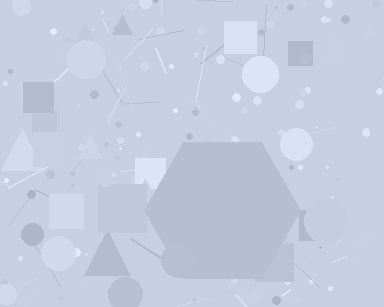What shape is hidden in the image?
A hexagon is hidden in the image.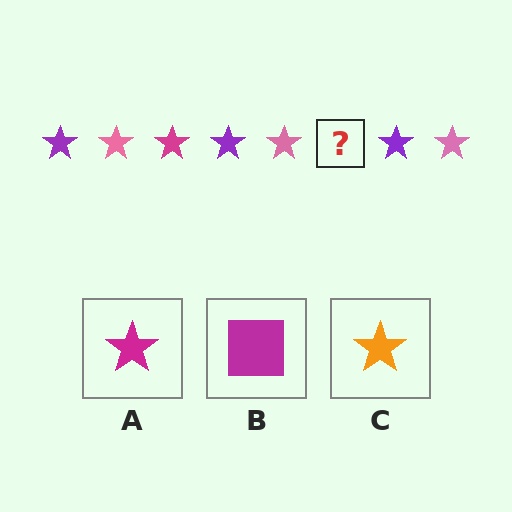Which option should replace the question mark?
Option A.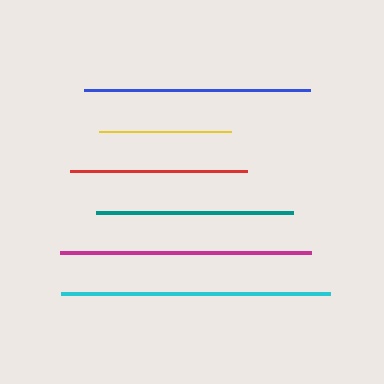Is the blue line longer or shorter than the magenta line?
The magenta line is longer than the blue line.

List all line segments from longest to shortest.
From longest to shortest: cyan, magenta, blue, teal, red, yellow.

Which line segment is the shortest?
The yellow line is the shortest at approximately 132 pixels.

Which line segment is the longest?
The cyan line is the longest at approximately 269 pixels.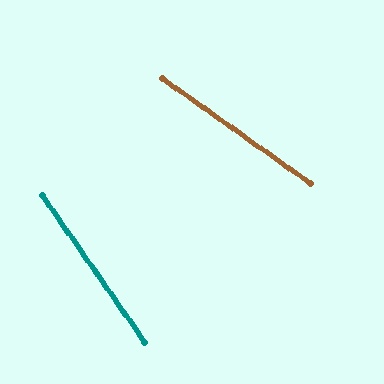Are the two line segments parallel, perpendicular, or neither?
Neither parallel nor perpendicular — they differ by about 20°.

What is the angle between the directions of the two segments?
Approximately 20 degrees.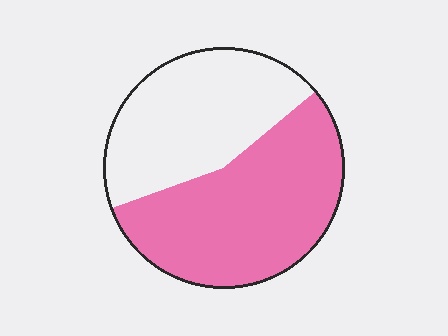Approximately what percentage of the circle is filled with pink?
Approximately 55%.